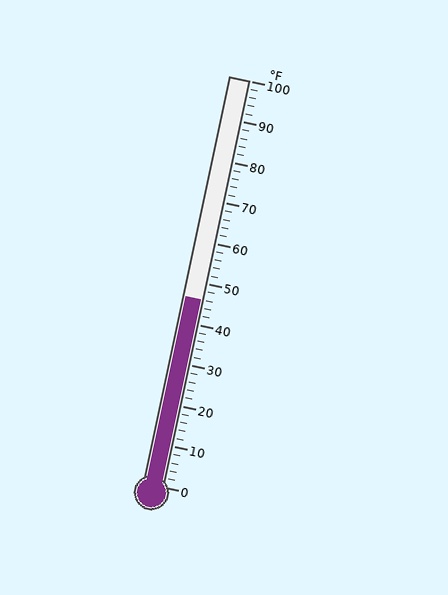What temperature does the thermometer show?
The thermometer shows approximately 46°F.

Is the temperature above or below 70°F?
The temperature is below 70°F.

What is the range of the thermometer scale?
The thermometer scale ranges from 0°F to 100°F.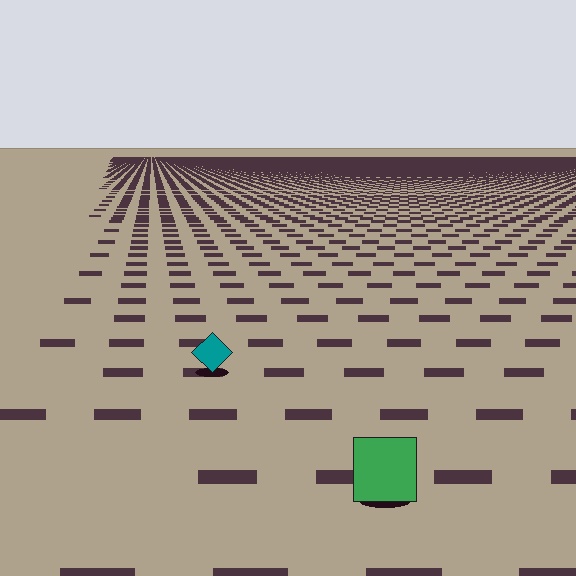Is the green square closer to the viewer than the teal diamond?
Yes. The green square is closer — you can tell from the texture gradient: the ground texture is coarser near it.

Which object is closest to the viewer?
The green square is closest. The texture marks near it are larger and more spread out.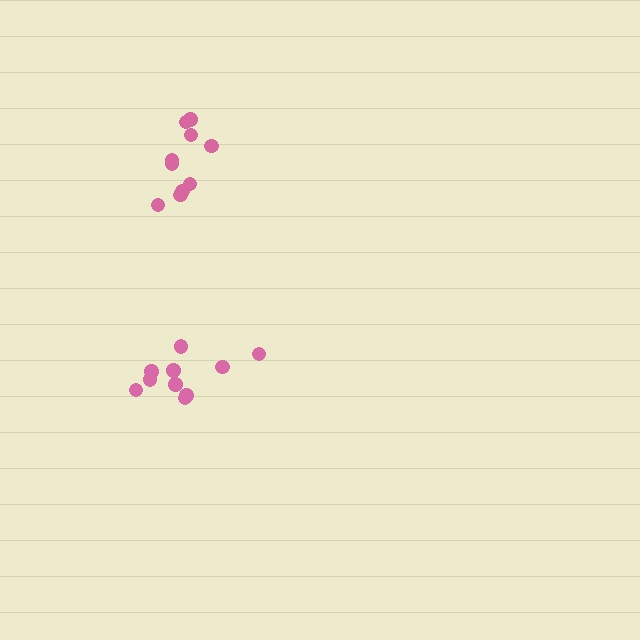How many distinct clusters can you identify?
There are 2 distinct clusters.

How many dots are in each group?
Group 1: 10 dots, Group 2: 10 dots (20 total).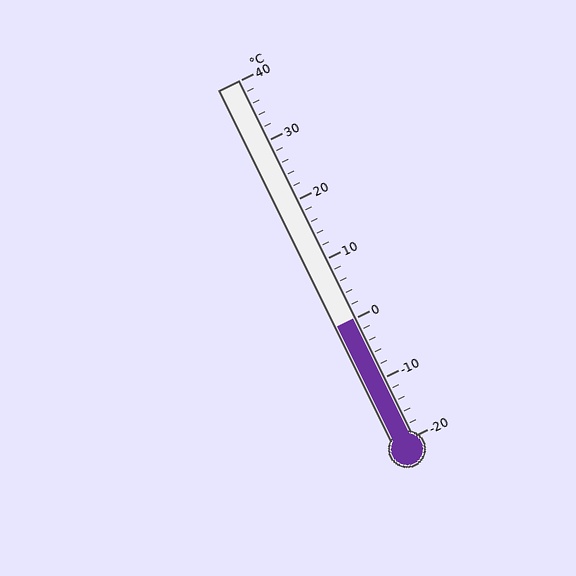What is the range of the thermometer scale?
The thermometer scale ranges from -20°C to 40°C.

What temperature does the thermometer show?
The thermometer shows approximately 0°C.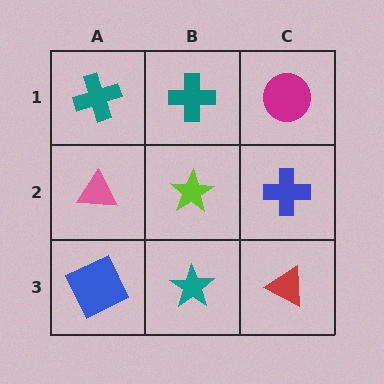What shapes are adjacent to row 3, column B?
A lime star (row 2, column B), a blue square (row 3, column A), a red triangle (row 3, column C).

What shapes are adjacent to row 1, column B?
A lime star (row 2, column B), a teal cross (row 1, column A), a magenta circle (row 1, column C).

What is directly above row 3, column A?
A pink triangle.